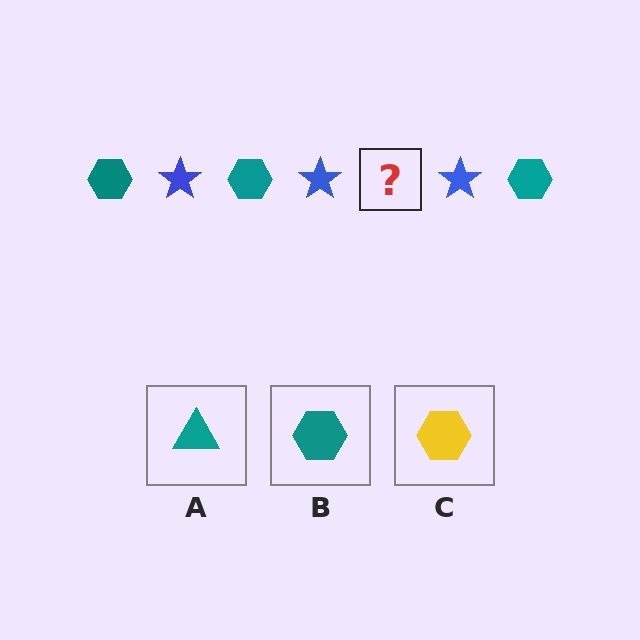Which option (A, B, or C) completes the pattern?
B.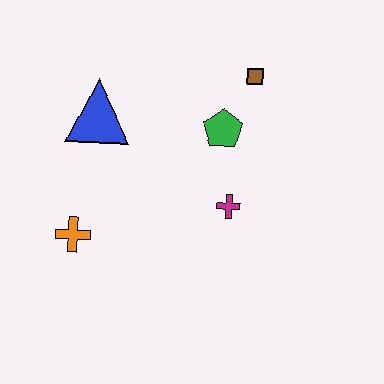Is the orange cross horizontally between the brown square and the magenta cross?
No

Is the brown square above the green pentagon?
Yes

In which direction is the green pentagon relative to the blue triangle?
The green pentagon is to the right of the blue triangle.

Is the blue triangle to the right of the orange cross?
Yes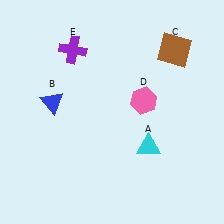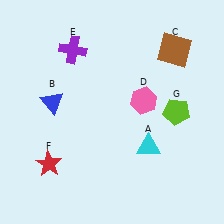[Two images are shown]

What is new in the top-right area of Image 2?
A lime pentagon (G) was added in the top-right area of Image 2.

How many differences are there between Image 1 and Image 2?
There are 2 differences between the two images.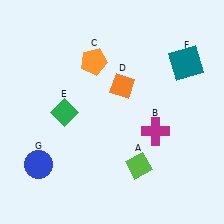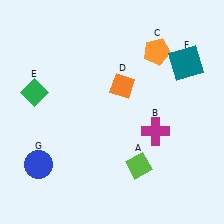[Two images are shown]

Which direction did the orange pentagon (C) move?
The orange pentagon (C) moved right.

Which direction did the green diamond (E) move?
The green diamond (E) moved left.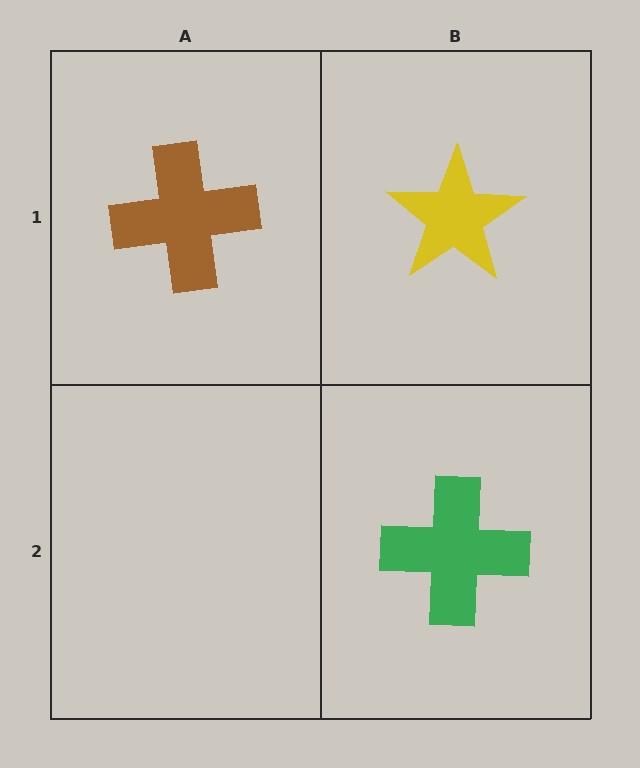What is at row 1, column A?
A brown cross.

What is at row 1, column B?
A yellow star.